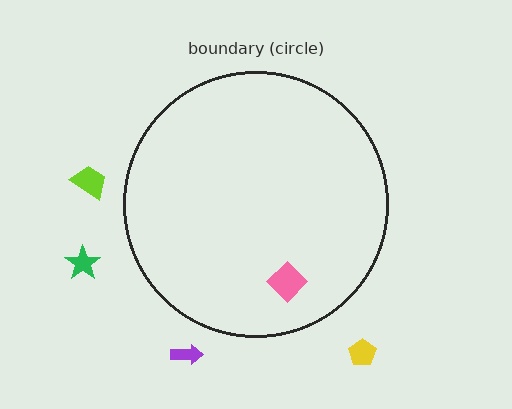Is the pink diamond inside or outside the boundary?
Inside.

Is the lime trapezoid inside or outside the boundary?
Outside.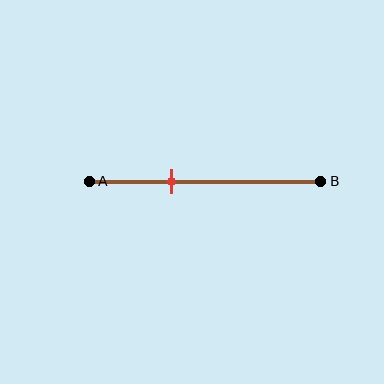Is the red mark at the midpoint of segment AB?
No, the mark is at about 35% from A, not at the 50% midpoint.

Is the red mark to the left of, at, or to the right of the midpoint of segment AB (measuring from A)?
The red mark is to the left of the midpoint of segment AB.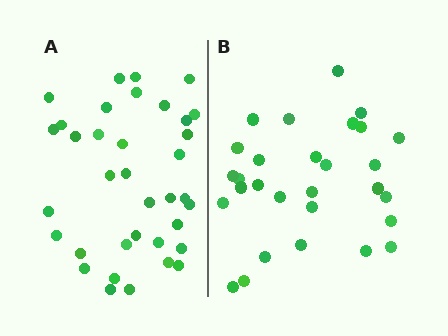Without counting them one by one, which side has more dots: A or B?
Region A (the left region) has more dots.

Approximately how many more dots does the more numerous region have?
Region A has roughly 8 or so more dots than region B.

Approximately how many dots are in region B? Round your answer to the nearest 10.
About 30 dots. (The exact count is 29, which rounds to 30.)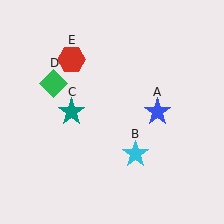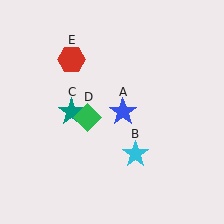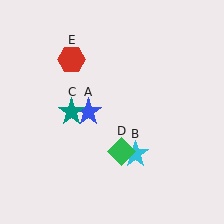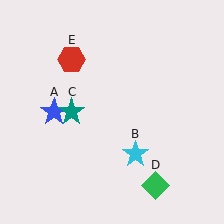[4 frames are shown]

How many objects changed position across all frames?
2 objects changed position: blue star (object A), green diamond (object D).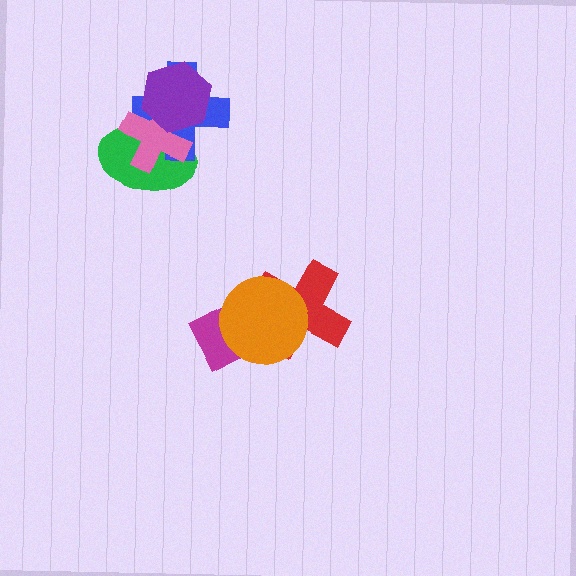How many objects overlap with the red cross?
2 objects overlap with the red cross.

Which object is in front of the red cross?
The orange circle is in front of the red cross.